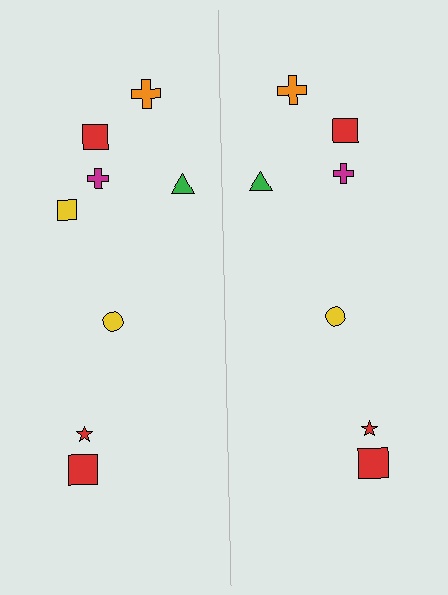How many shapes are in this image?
There are 15 shapes in this image.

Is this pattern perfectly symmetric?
No, the pattern is not perfectly symmetric. A yellow square is missing from the right side.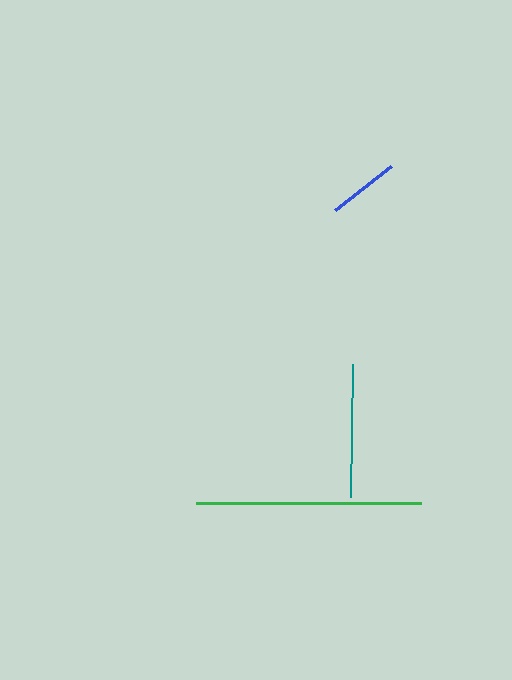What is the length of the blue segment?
The blue segment is approximately 72 pixels long.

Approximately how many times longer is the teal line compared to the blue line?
The teal line is approximately 1.8 times the length of the blue line.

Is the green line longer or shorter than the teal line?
The green line is longer than the teal line.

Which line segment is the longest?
The green line is the longest at approximately 226 pixels.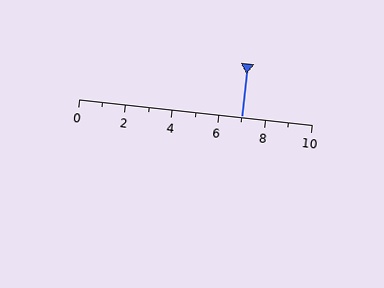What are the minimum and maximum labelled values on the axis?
The axis runs from 0 to 10.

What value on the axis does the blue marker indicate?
The marker indicates approximately 7.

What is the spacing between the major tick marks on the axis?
The major ticks are spaced 2 apart.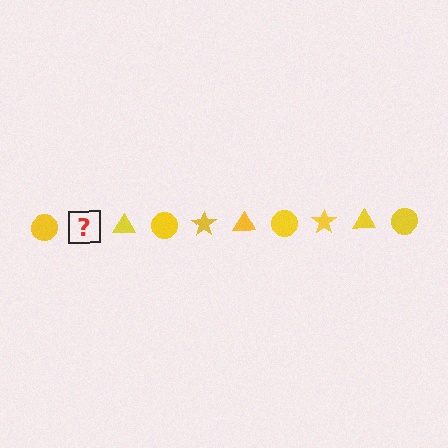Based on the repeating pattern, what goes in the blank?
The blank should be a yellow star.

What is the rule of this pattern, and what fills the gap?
The rule is that the pattern cycles through circle, star, triangle shapes in yellow. The gap should be filled with a yellow star.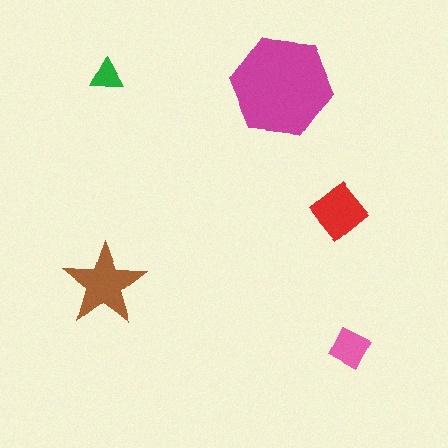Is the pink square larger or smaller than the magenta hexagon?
Smaller.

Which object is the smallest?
The green triangle.